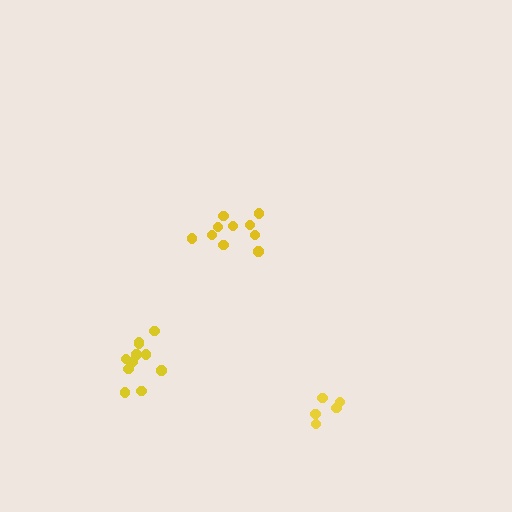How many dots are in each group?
Group 1: 10 dots, Group 2: 11 dots, Group 3: 5 dots (26 total).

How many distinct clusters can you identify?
There are 3 distinct clusters.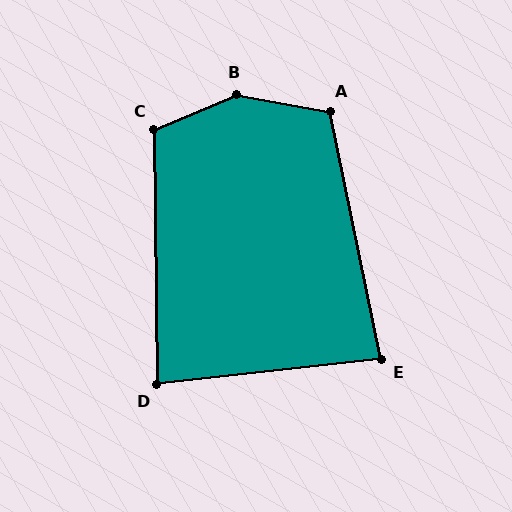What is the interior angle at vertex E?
Approximately 85 degrees (acute).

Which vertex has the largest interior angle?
B, at approximately 147 degrees.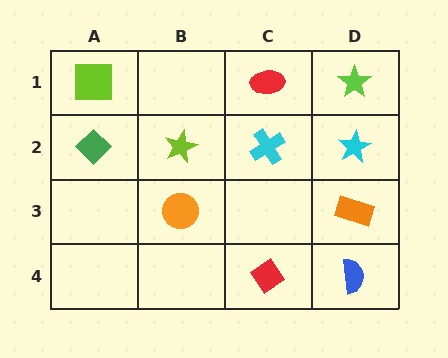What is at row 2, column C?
A cyan cross.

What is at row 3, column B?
An orange circle.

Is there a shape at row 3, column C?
No, that cell is empty.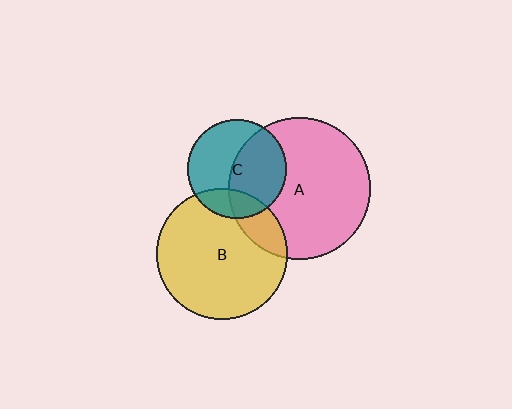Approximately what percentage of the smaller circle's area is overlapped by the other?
Approximately 50%.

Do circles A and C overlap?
Yes.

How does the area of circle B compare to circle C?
Approximately 1.8 times.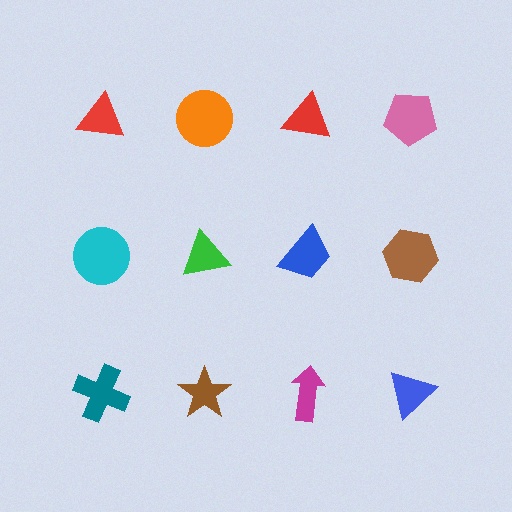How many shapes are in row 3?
4 shapes.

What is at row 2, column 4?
A brown hexagon.